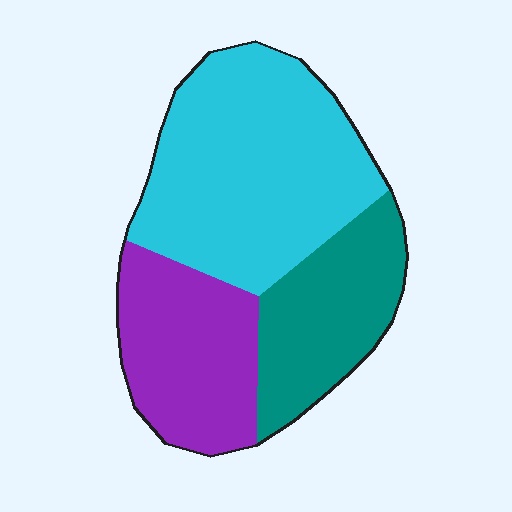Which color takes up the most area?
Cyan, at roughly 50%.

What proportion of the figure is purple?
Purple covers about 25% of the figure.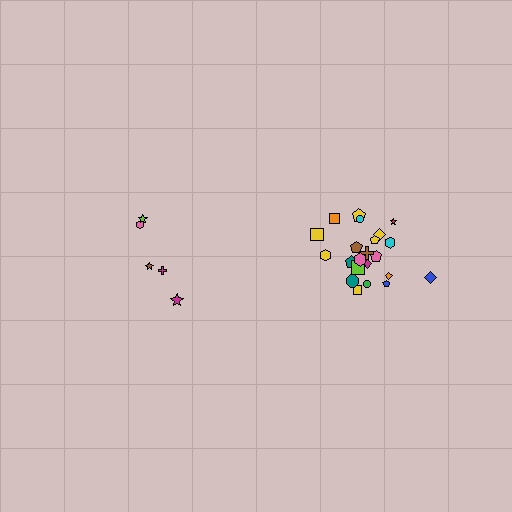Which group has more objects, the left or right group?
The right group.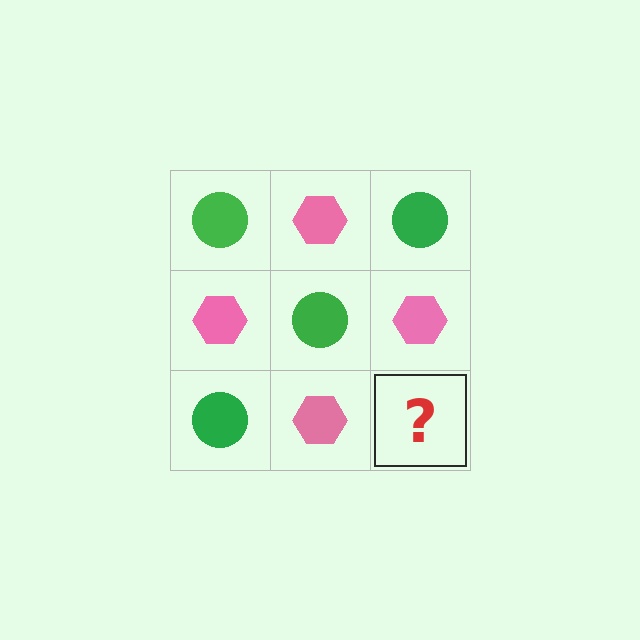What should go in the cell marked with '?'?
The missing cell should contain a green circle.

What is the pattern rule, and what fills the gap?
The rule is that it alternates green circle and pink hexagon in a checkerboard pattern. The gap should be filled with a green circle.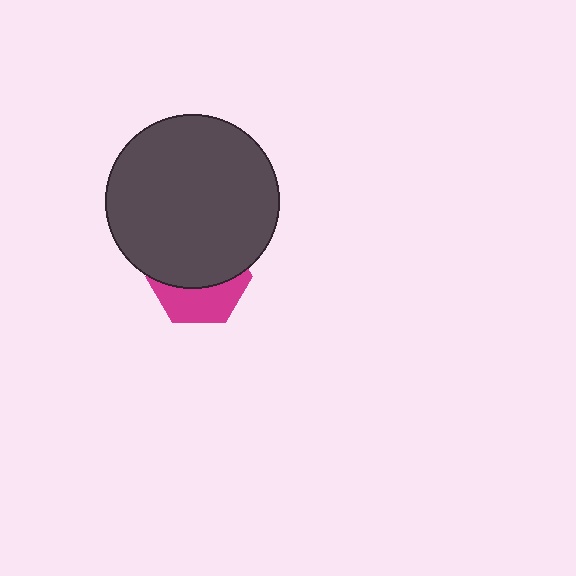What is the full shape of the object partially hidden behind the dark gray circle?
The partially hidden object is a magenta hexagon.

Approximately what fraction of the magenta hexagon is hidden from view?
Roughly 59% of the magenta hexagon is hidden behind the dark gray circle.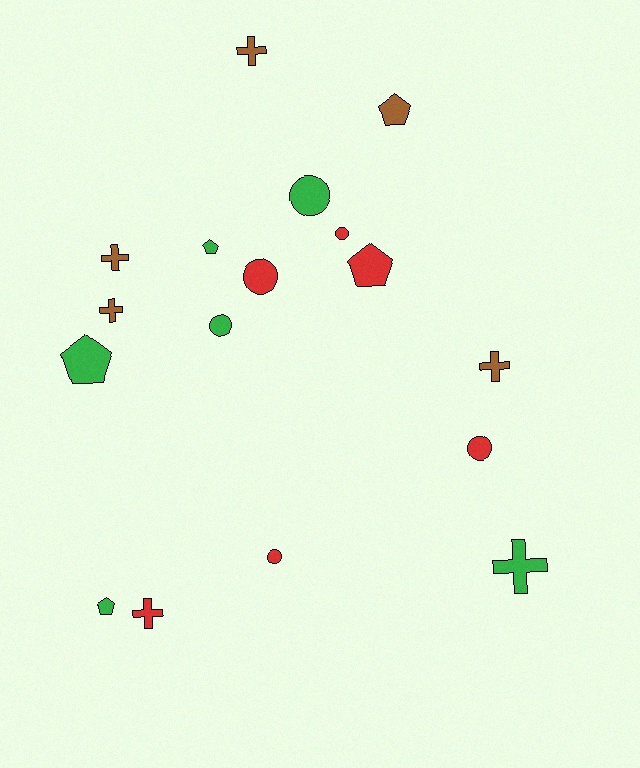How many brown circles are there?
There are no brown circles.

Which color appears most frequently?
Red, with 6 objects.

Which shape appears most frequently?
Cross, with 6 objects.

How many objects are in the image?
There are 17 objects.